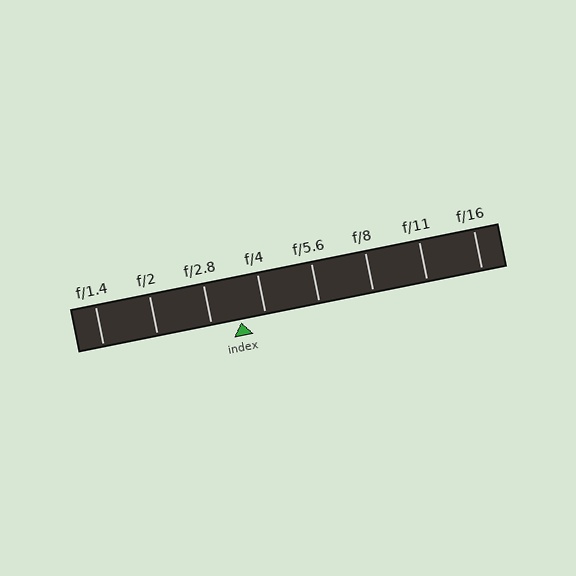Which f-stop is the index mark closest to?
The index mark is closest to f/4.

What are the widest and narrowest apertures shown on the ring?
The widest aperture shown is f/1.4 and the narrowest is f/16.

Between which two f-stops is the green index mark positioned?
The index mark is between f/2.8 and f/4.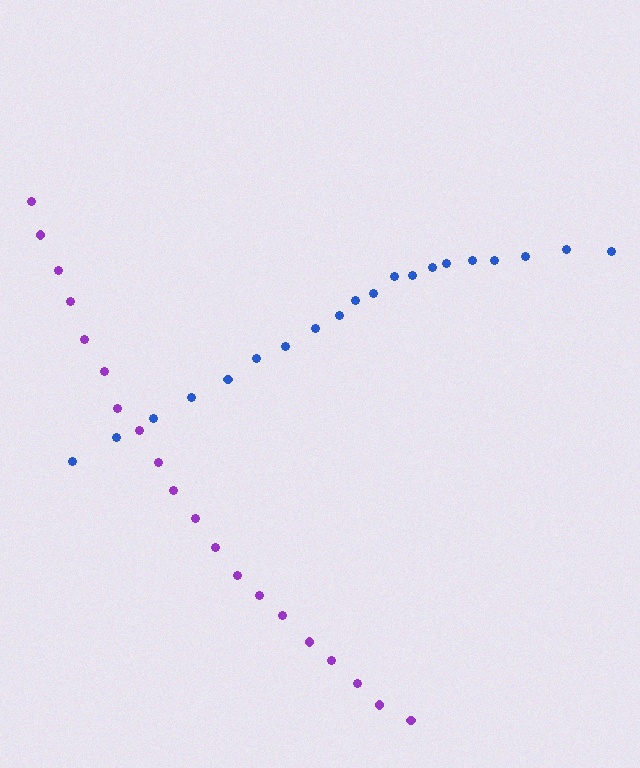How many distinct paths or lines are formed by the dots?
There are 2 distinct paths.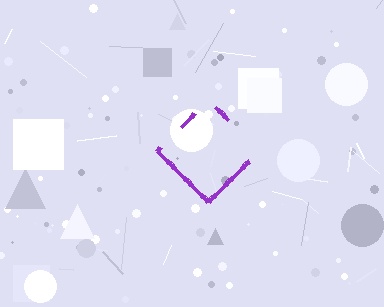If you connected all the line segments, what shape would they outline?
They would outline a diamond.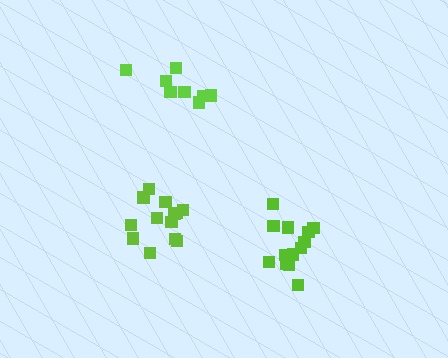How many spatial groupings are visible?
There are 3 spatial groupings.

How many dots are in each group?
Group 1: 13 dots, Group 2: 8 dots, Group 3: 13 dots (34 total).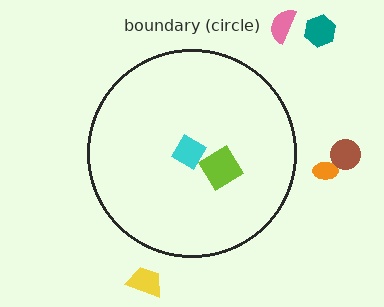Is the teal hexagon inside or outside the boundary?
Outside.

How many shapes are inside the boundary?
2 inside, 5 outside.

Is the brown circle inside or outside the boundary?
Outside.